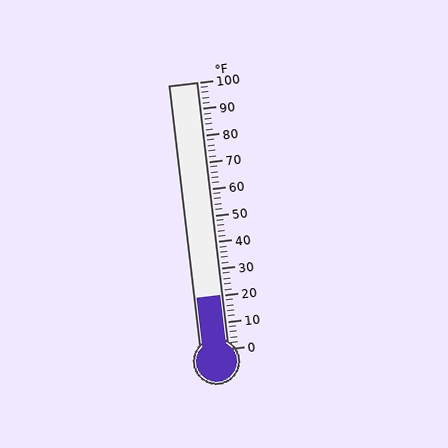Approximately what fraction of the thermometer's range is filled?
The thermometer is filled to approximately 20% of its range.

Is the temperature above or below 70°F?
The temperature is below 70°F.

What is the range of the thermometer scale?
The thermometer scale ranges from 0°F to 100°F.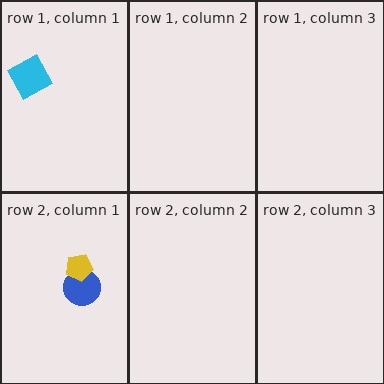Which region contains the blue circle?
The row 2, column 1 region.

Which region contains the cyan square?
The row 1, column 1 region.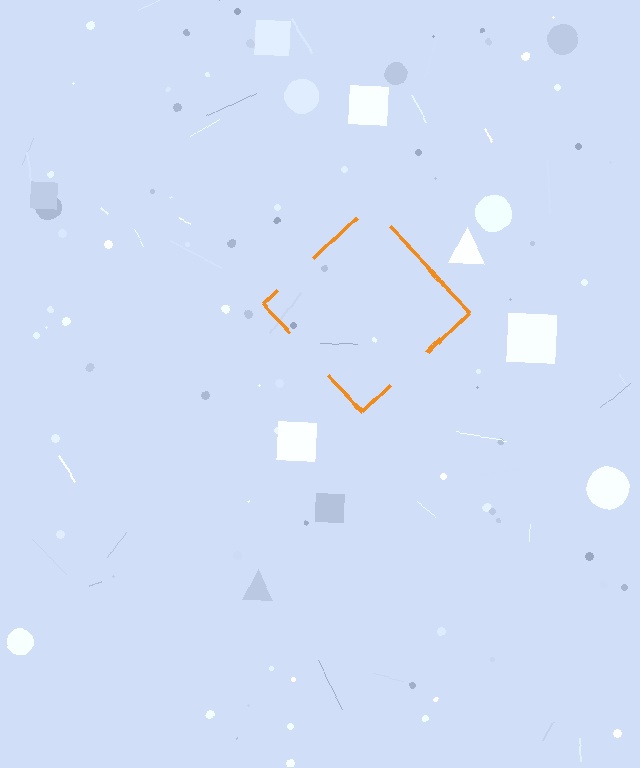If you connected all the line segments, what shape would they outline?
They would outline a diamond.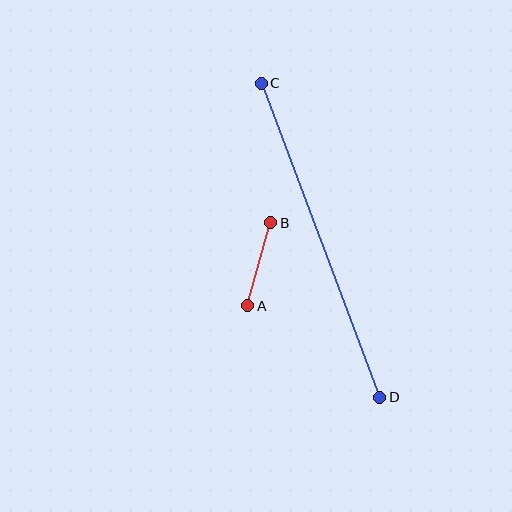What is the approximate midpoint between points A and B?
The midpoint is at approximately (259, 264) pixels.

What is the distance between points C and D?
The distance is approximately 336 pixels.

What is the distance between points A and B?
The distance is approximately 86 pixels.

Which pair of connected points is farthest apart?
Points C and D are farthest apart.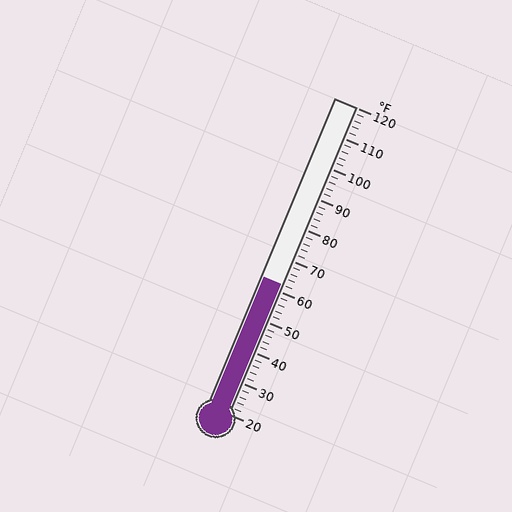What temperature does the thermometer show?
The thermometer shows approximately 62°F.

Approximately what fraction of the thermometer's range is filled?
The thermometer is filled to approximately 40% of its range.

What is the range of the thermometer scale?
The thermometer scale ranges from 20°F to 120°F.